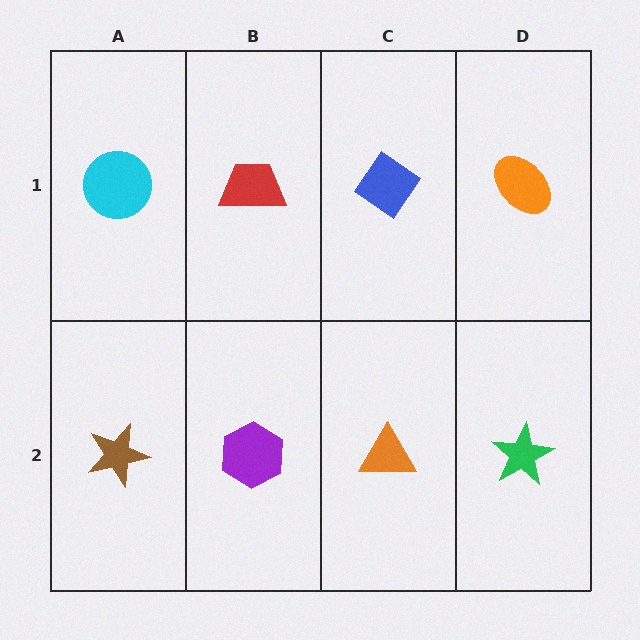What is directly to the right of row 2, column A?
A purple hexagon.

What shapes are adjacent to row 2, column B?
A red trapezoid (row 1, column B), a brown star (row 2, column A), an orange triangle (row 2, column C).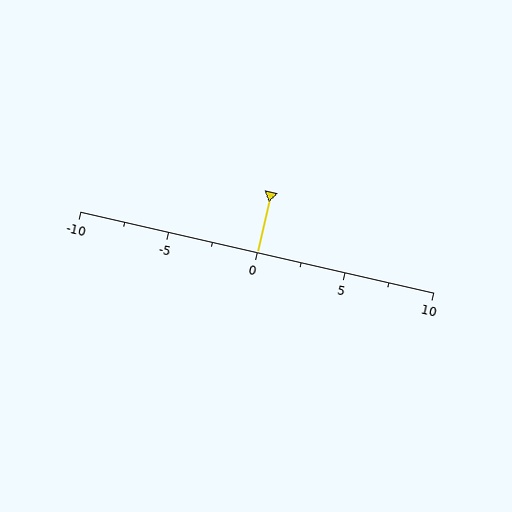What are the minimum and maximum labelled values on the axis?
The axis runs from -10 to 10.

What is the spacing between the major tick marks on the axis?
The major ticks are spaced 5 apart.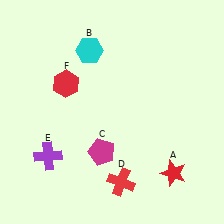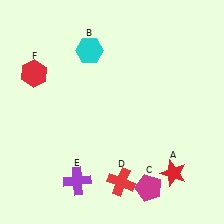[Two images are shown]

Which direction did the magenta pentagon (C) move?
The magenta pentagon (C) moved right.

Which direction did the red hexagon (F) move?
The red hexagon (F) moved left.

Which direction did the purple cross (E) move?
The purple cross (E) moved right.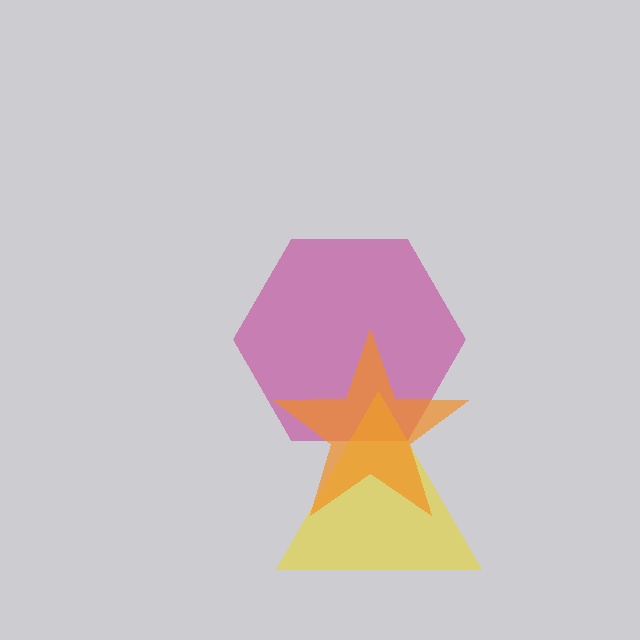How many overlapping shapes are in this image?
There are 3 overlapping shapes in the image.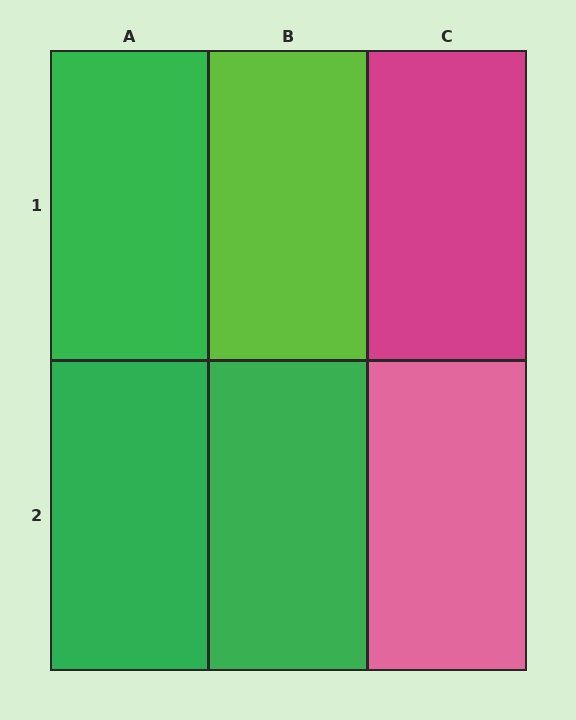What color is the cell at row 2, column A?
Green.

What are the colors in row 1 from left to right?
Green, lime, magenta.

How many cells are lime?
1 cell is lime.